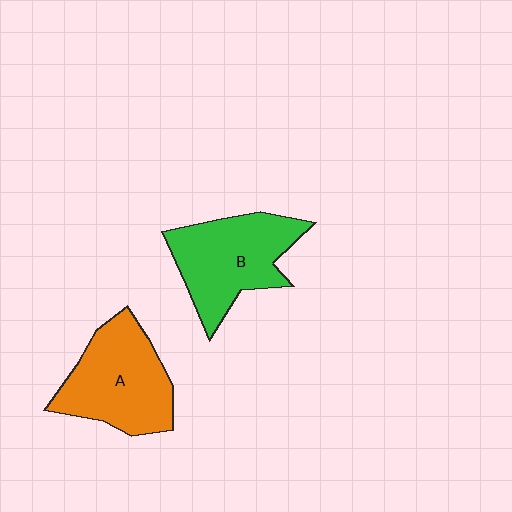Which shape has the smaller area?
Shape B (green).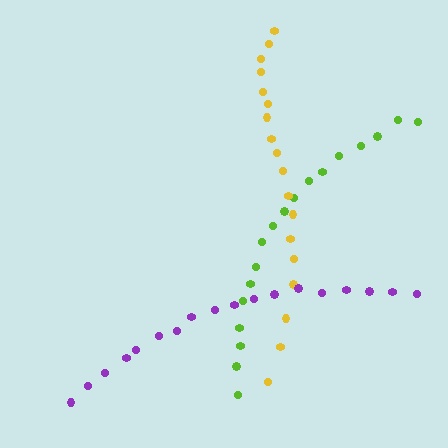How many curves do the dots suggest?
There are 3 distinct paths.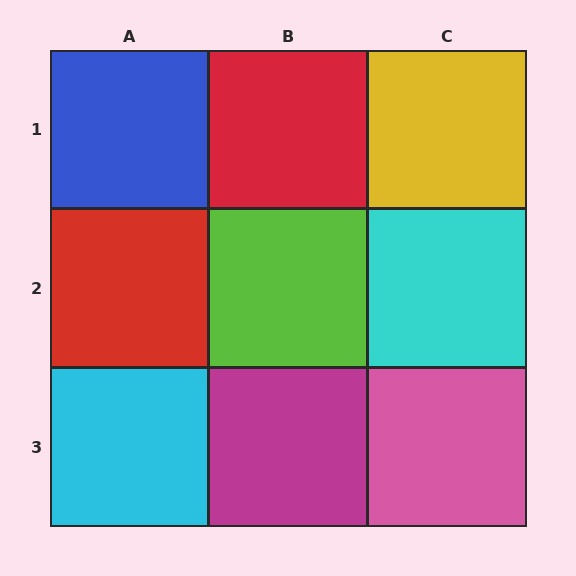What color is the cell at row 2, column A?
Red.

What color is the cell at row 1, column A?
Blue.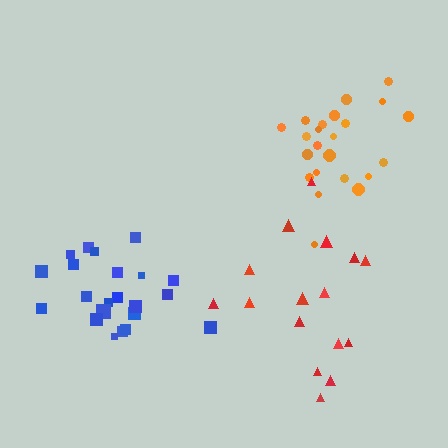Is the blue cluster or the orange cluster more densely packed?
Orange.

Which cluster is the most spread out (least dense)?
Red.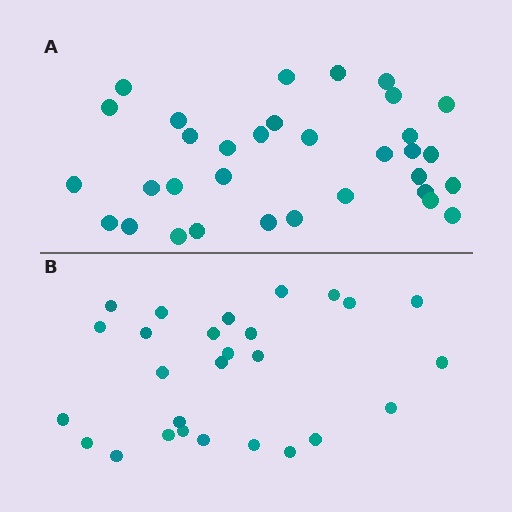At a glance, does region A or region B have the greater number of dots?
Region A (the top region) has more dots.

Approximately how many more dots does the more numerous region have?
Region A has about 6 more dots than region B.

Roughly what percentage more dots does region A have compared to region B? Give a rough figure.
About 20% more.